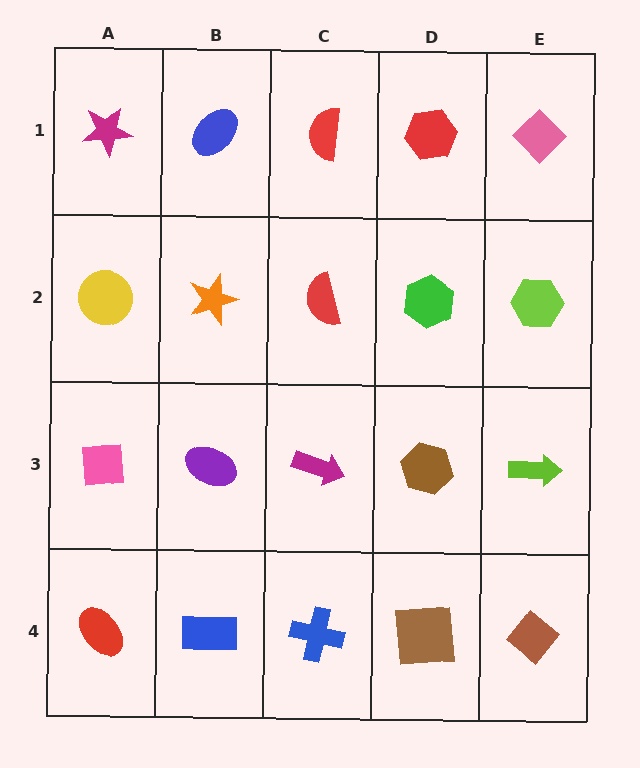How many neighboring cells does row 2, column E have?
3.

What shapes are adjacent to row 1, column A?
A yellow circle (row 2, column A), a blue ellipse (row 1, column B).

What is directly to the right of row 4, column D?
A brown diamond.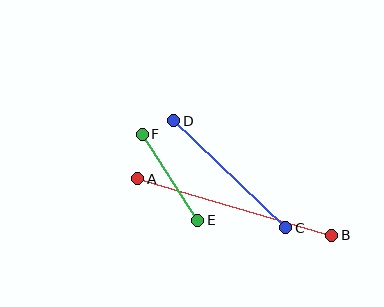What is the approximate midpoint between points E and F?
The midpoint is at approximately (170, 177) pixels.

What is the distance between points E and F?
The distance is approximately 103 pixels.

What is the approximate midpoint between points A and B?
The midpoint is at approximately (235, 207) pixels.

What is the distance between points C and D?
The distance is approximately 155 pixels.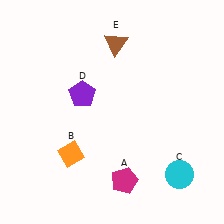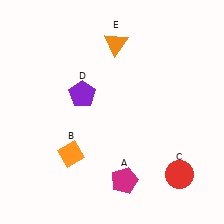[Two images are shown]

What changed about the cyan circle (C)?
In Image 1, C is cyan. In Image 2, it changed to red.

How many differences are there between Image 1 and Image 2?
There are 2 differences between the two images.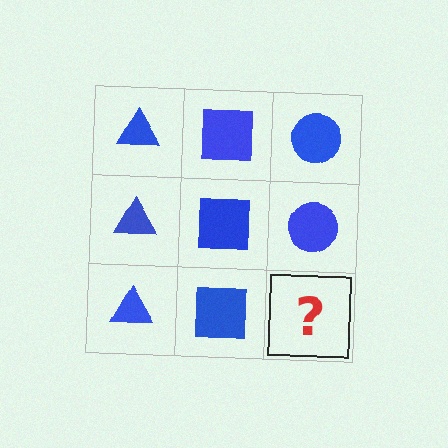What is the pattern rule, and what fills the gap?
The rule is that each column has a consistent shape. The gap should be filled with a blue circle.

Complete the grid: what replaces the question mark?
The question mark should be replaced with a blue circle.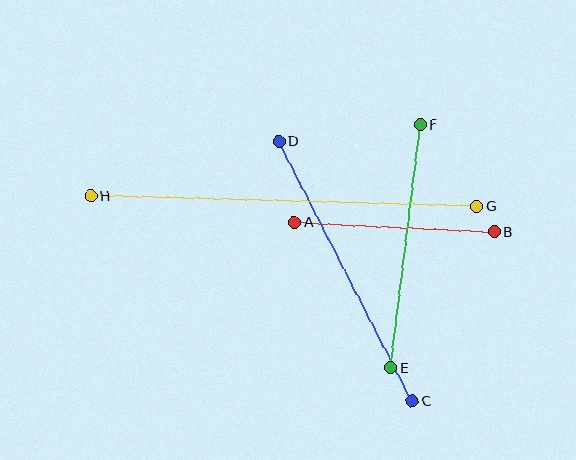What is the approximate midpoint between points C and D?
The midpoint is at approximately (345, 272) pixels.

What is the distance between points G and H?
The distance is approximately 386 pixels.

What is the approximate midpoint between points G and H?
The midpoint is at approximately (284, 201) pixels.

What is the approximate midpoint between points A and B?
The midpoint is at approximately (394, 227) pixels.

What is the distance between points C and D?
The distance is approximately 292 pixels.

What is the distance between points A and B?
The distance is approximately 200 pixels.